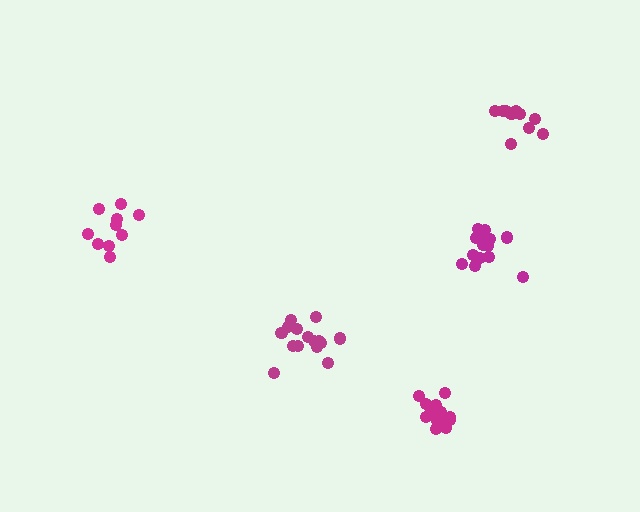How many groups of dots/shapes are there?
There are 5 groups.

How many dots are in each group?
Group 1: 10 dots, Group 2: 16 dots, Group 3: 15 dots, Group 4: 10 dots, Group 5: 16 dots (67 total).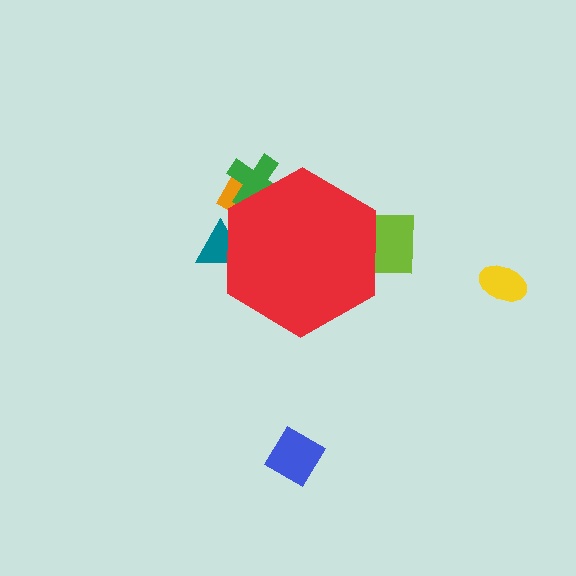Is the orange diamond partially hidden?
Yes, the orange diamond is partially hidden behind the red hexagon.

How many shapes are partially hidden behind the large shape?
4 shapes are partially hidden.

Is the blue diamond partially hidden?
No, the blue diamond is fully visible.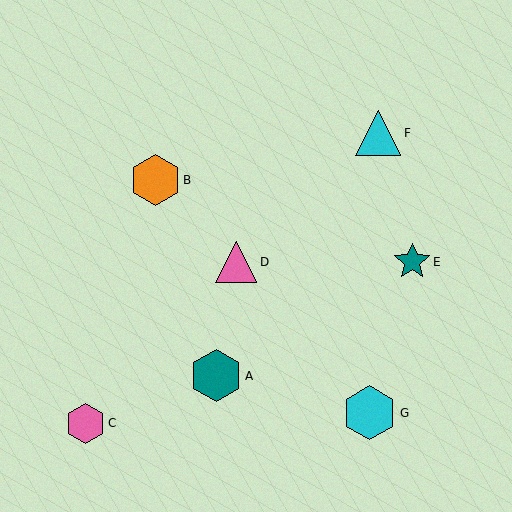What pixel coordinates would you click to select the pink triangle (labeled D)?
Click at (236, 262) to select the pink triangle D.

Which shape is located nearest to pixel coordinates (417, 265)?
The teal star (labeled E) at (412, 262) is nearest to that location.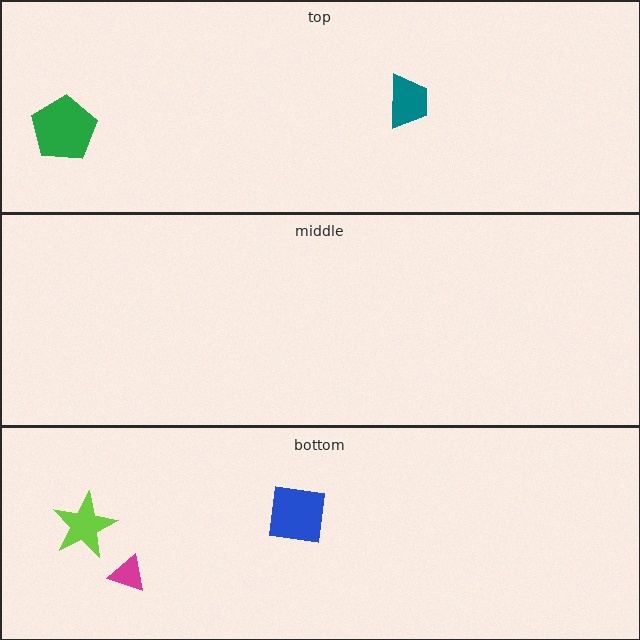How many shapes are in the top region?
2.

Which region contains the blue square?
The bottom region.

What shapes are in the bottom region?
The lime star, the blue square, the magenta triangle.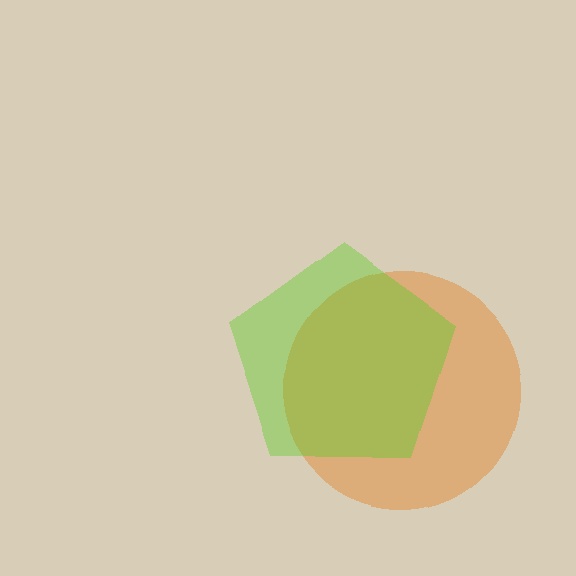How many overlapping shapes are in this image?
There are 2 overlapping shapes in the image.